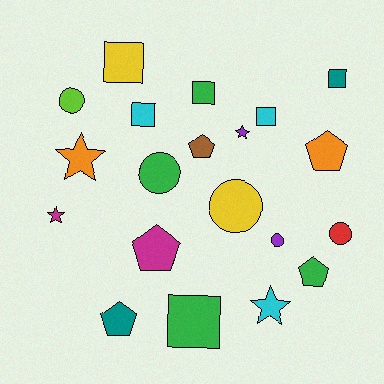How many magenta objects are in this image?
There are 2 magenta objects.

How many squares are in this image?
There are 6 squares.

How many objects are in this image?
There are 20 objects.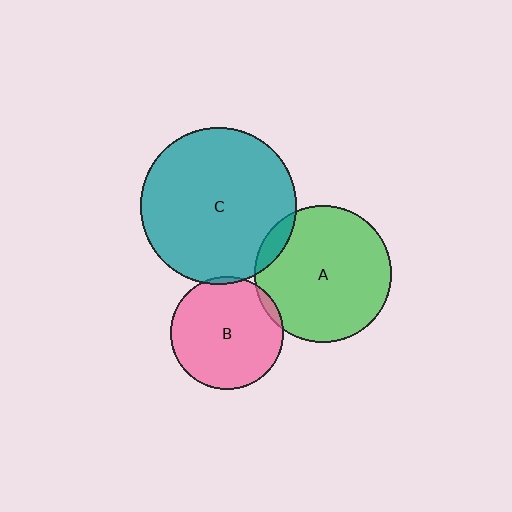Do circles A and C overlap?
Yes.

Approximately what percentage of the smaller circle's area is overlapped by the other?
Approximately 10%.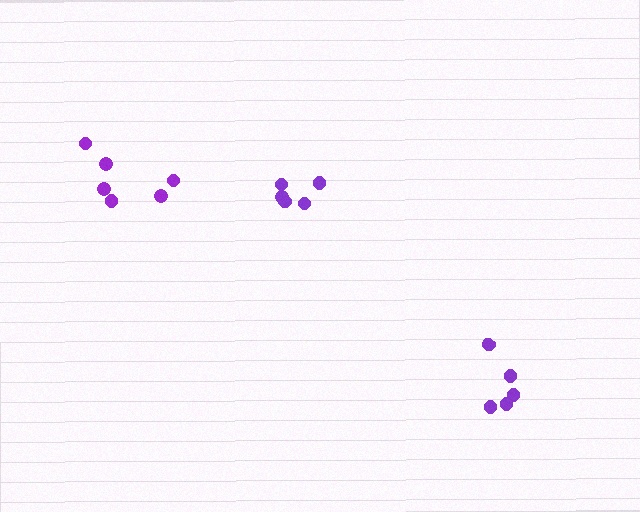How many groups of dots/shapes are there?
There are 3 groups.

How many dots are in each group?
Group 1: 5 dots, Group 2: 5 dots, Group 3: 6 dots (16 total).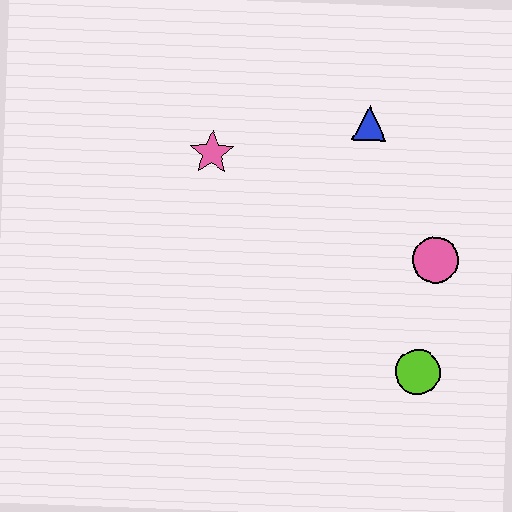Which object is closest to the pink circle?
The lime circle is closest to the pink circle.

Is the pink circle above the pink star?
No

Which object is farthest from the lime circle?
The pink star is farthest from the lime circle.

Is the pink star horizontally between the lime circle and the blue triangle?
No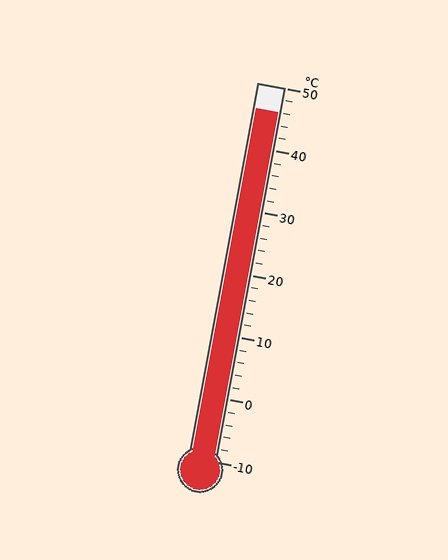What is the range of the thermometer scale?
The thermometer scale ranges from -10°C to 50°C.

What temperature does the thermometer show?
The thermometer shows approximately 46°C.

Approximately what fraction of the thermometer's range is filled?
The thermometer is filled to approximately 95% of its range.